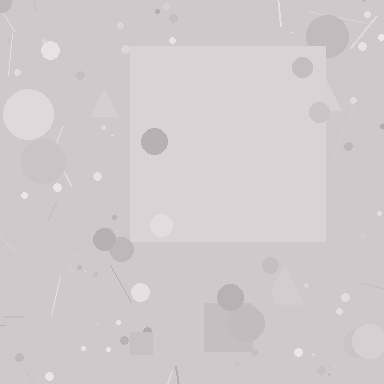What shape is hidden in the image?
A square is hidden in the image.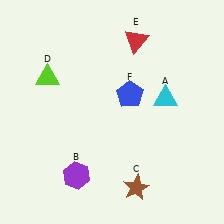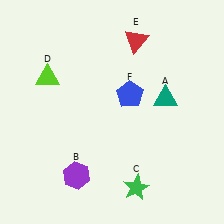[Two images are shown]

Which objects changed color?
A changed from cyan to teal. C changed from brown to green.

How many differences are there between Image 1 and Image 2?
There are 2 differences between the two images.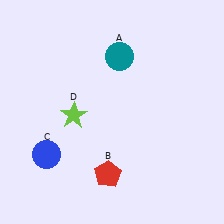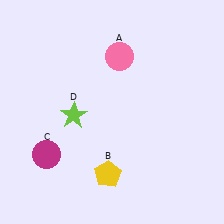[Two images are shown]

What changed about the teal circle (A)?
In Image 1, A is teal. In Image 2, it changed to pink.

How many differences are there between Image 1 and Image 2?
There are 3 differences between the two images.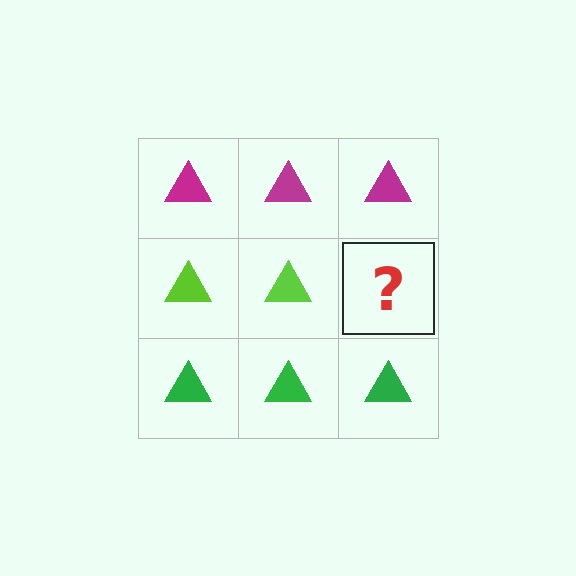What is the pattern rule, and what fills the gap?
The rule is that each row has a consistent color. The gap should be filled with a lime triangle.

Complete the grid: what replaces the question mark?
The question mark should be replaced with a lime triangle.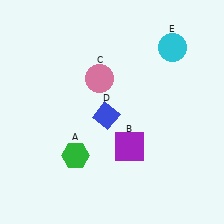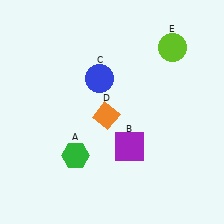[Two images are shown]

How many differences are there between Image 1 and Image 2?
There are 3 differences between the two images.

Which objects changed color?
C changed from pink to blue. D changed from blue to orange. E changed from cyan to lime.